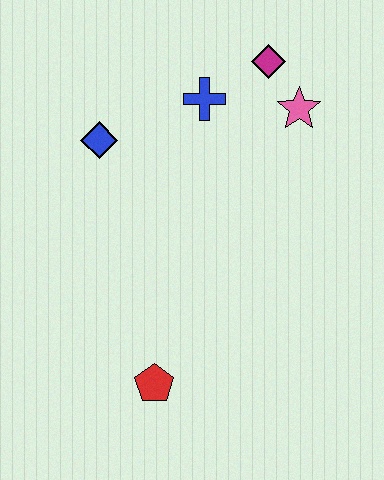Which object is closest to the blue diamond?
The blue cross is closest to the blue diamond.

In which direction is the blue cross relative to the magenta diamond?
The blue cross is to the left of the magenta diamond.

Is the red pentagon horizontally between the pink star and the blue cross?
No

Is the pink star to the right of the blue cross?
Yes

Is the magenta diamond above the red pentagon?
Yes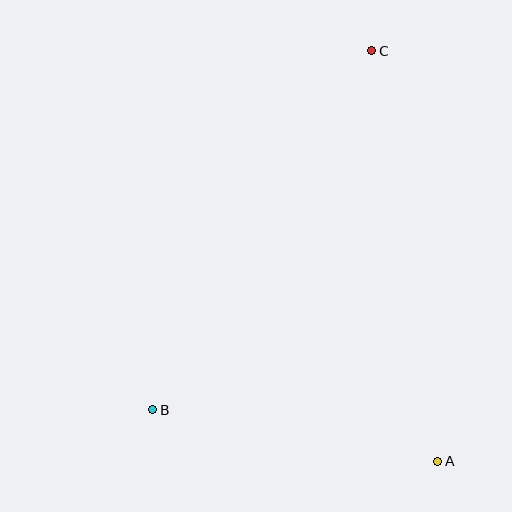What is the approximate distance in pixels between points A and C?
The distance between A and C is approximately 416 pixels.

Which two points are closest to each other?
Points A and B are closest to each other.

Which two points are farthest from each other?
Points B and C are farthest from each other.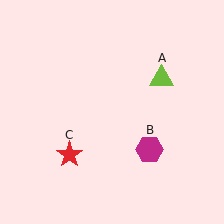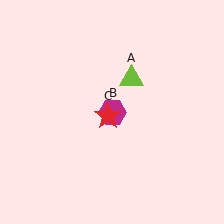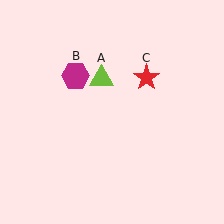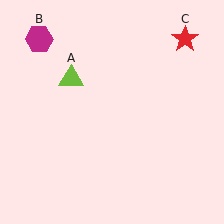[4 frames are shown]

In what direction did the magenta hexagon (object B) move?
The magenta hexagon (object B) moved up and to the left.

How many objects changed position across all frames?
3 objects changed position: lime triangle (object A), magenta hexagon (object B), red star (object C).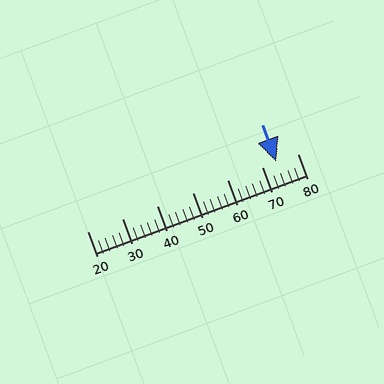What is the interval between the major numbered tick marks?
The major tick marks are spaced 10 units apart.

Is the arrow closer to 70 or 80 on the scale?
The arrow is closer to 70.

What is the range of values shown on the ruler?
The ruler shows values from 20 to 80.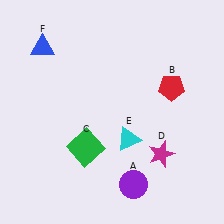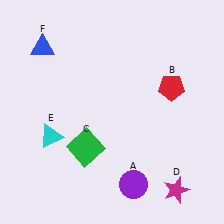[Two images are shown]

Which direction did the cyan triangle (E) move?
The cyan triangle (E) moved left.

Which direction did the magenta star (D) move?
The magenta star (D) moved down.